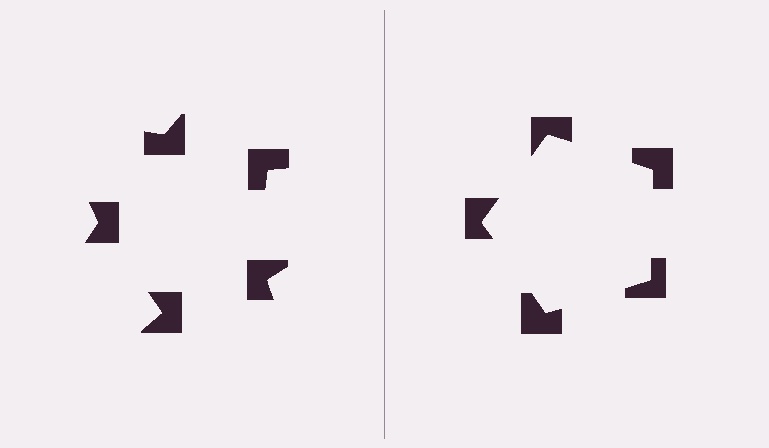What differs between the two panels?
The notched squares are positioned identically on both sides; only the wedge orientations differ. On the right they align to a pentagon; on the left they are misaligned.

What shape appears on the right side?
An illusory pentagon.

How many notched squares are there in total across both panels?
10 — 5 on each side.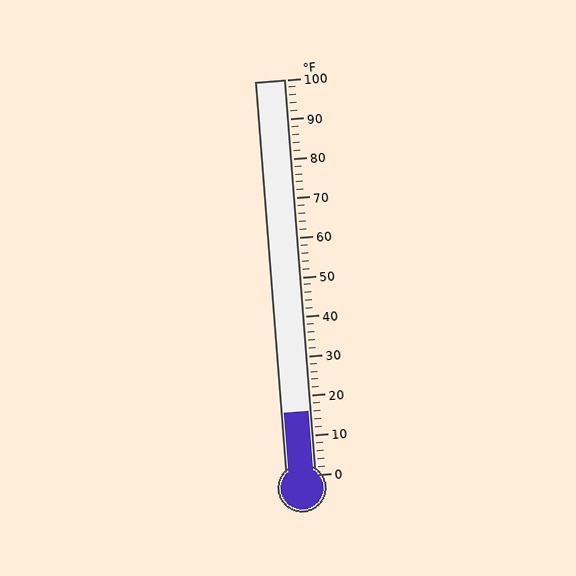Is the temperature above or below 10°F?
The temperature is above 10°F.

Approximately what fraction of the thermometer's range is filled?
The thermometer is filled to approximately 15% of its range.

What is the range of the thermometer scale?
The thermometer scale ranges from 0°F to 100°F.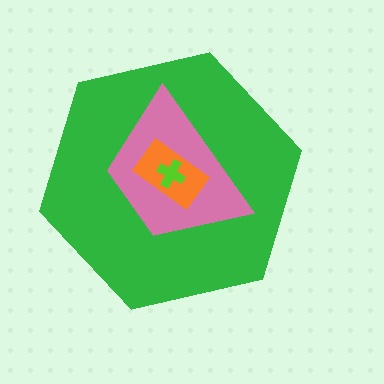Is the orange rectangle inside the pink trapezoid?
Yes.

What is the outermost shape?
The green hexagon.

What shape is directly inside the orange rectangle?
The lime cross.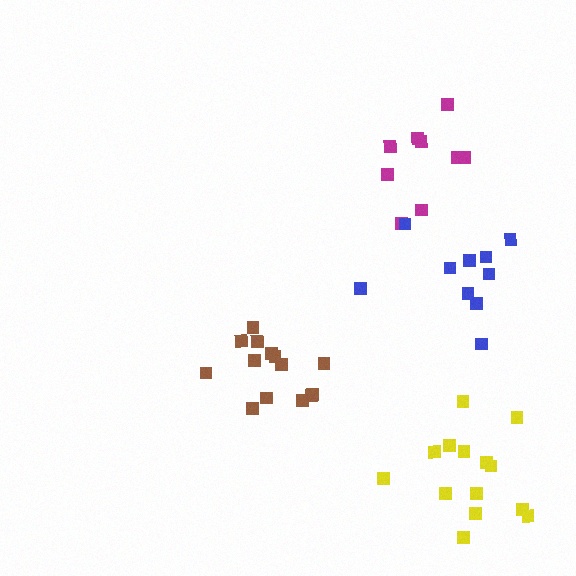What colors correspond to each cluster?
The clusters are colored: magenta, brown, blue, yellow.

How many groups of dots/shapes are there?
There are 4 groups.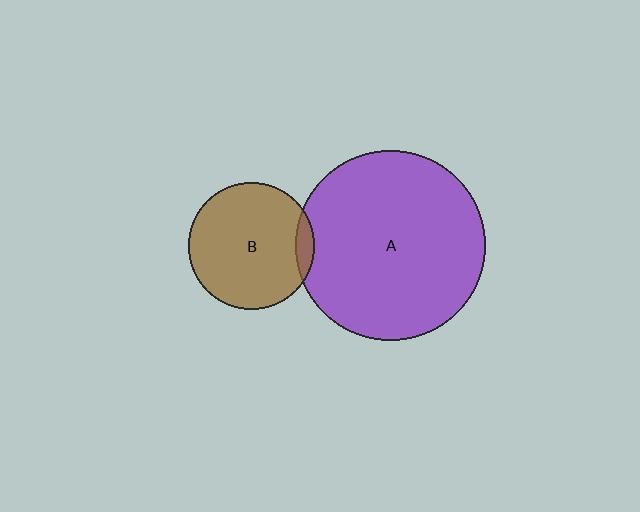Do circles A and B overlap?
Yes.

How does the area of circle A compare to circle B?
Approximately 2.3 times.